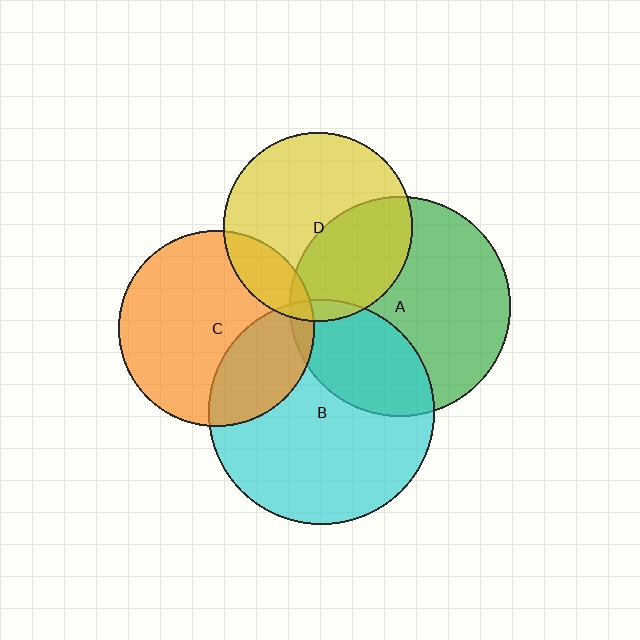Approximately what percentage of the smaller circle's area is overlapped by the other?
Approximately 5%.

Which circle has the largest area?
Circle B (cyan).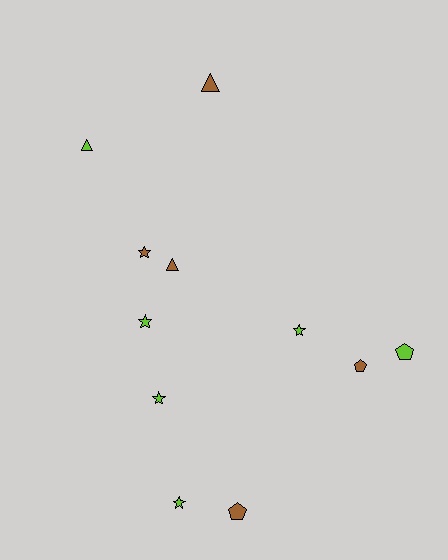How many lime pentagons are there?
There is 1 lime pentagon.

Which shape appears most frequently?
Star, with 5 objects.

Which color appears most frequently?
Lime, with 6 objects.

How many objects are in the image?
There are 11 objects.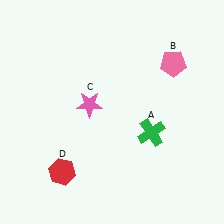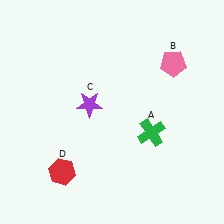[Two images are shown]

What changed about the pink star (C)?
In Image 1, C is pink. In Image 2, it changed to purple.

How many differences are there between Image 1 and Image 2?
There is 1 difference between the two images.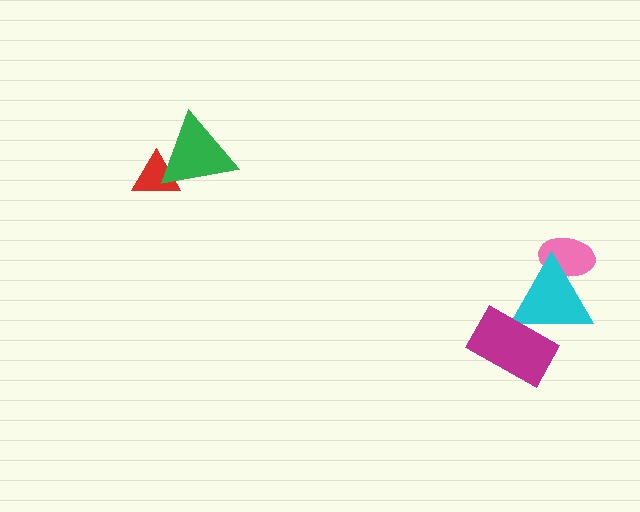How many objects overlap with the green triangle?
1 object overlaps with the green triangle.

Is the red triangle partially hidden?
Yes, it is partially covered by another shape.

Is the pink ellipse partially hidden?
Yes, it is partially covered by another shape.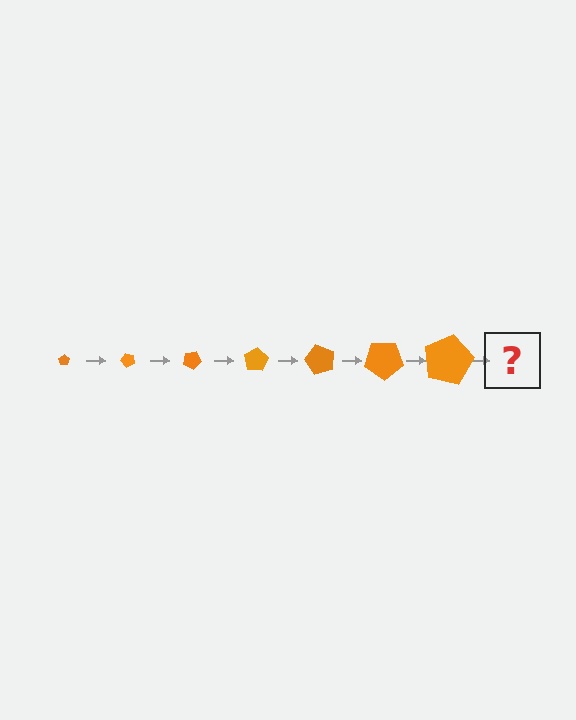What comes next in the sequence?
The next element should be a pentagon, larger than the previous one and rotated 350 degrees from the start.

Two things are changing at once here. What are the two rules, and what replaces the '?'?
The two rules are that the pentagon grows larger each step and it rotates 50 degrees each step. The '?' should be a pentagon, larger than the previous one and rotated 350 degrees from the start.